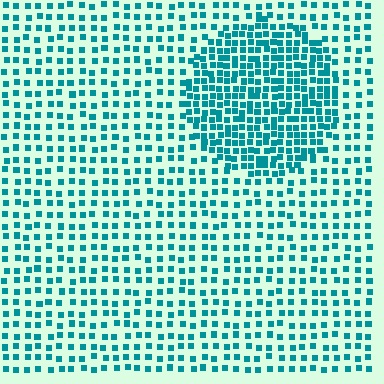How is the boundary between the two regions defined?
The boundary is defined by a change in element density (approximately 2.0x ratio). All elements are the same color, size, and shape.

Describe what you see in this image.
The image contains small teal elements arranged at two different densities. A circle-shaped region is visible where the elements are more densely packed than the surrounding area.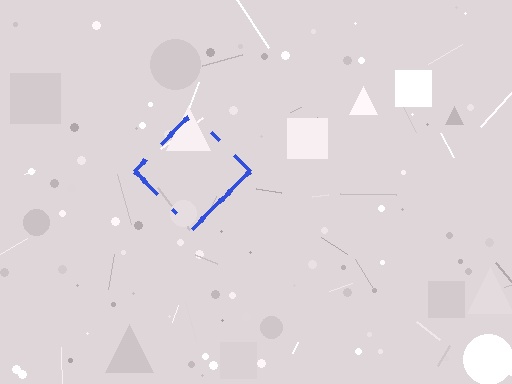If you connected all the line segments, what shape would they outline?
They would outline a diamond.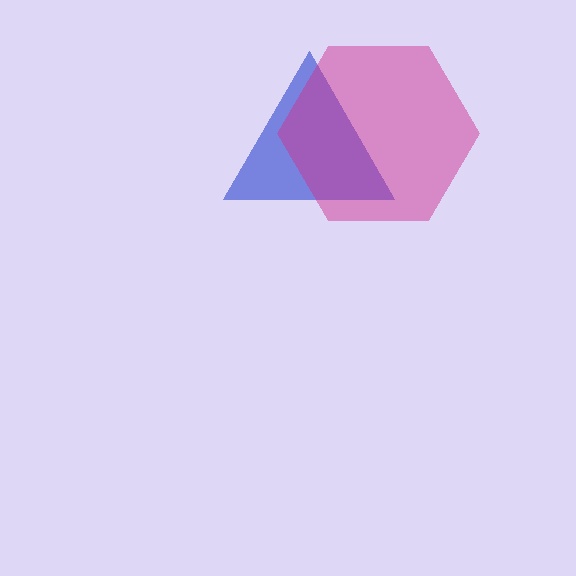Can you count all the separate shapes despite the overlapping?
Yes, there are 2 separate shapes.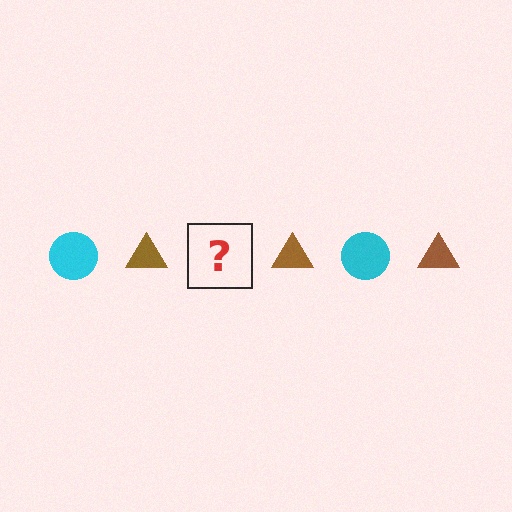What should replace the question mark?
The question mark should be replaced with a cyan circle.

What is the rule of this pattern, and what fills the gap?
The rule is that the pattern alternates between cyan circle and brown triangle. The gap should be filled with a cyan circle.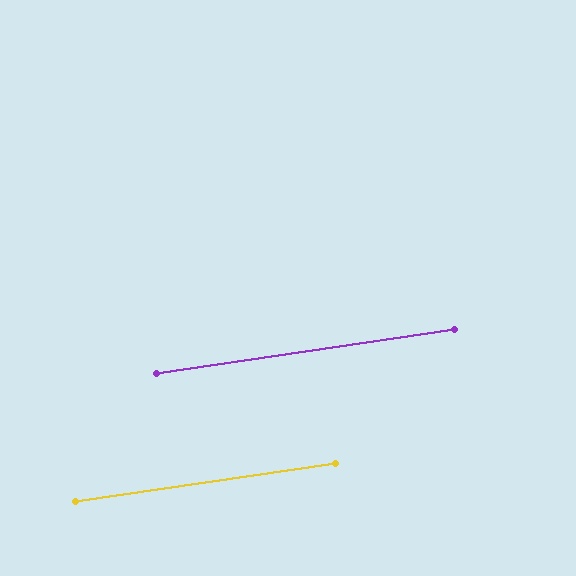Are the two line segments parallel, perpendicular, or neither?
Parallel — their directions differ by only 0.2°.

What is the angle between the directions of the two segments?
Approximately 0 degrees.